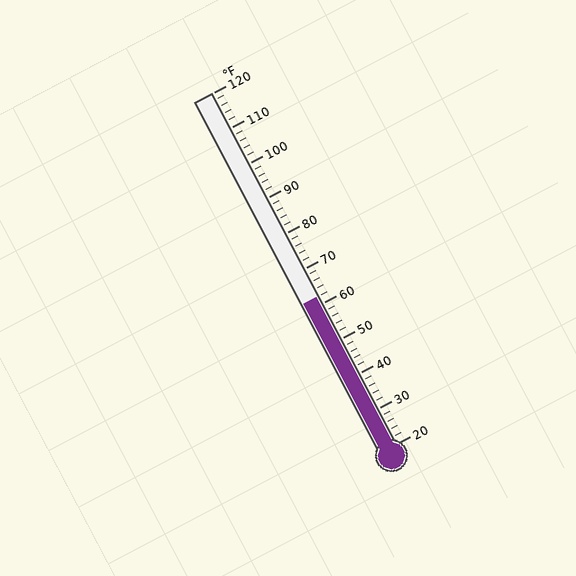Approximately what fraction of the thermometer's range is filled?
The thermometer is filled to approximately 40% of its range.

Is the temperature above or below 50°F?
The temperature is above 50°F.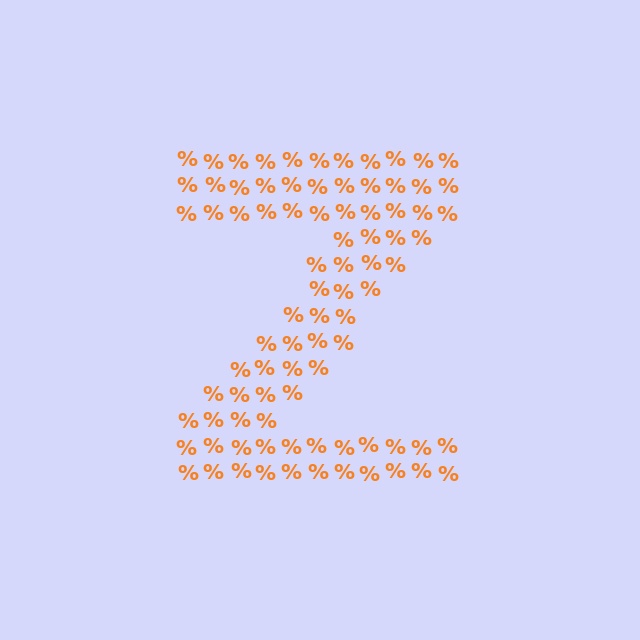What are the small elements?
The small elements are percent signs.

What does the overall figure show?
The overall figure shows the letter Z.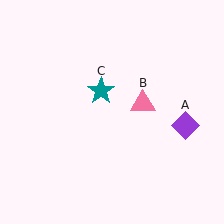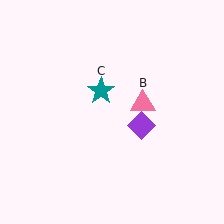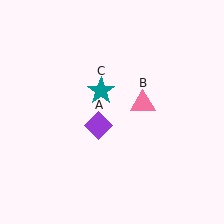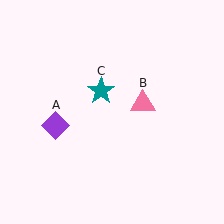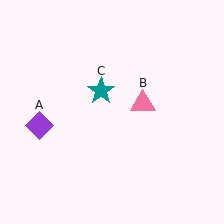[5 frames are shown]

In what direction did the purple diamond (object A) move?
The purple diamond (object A) moved left.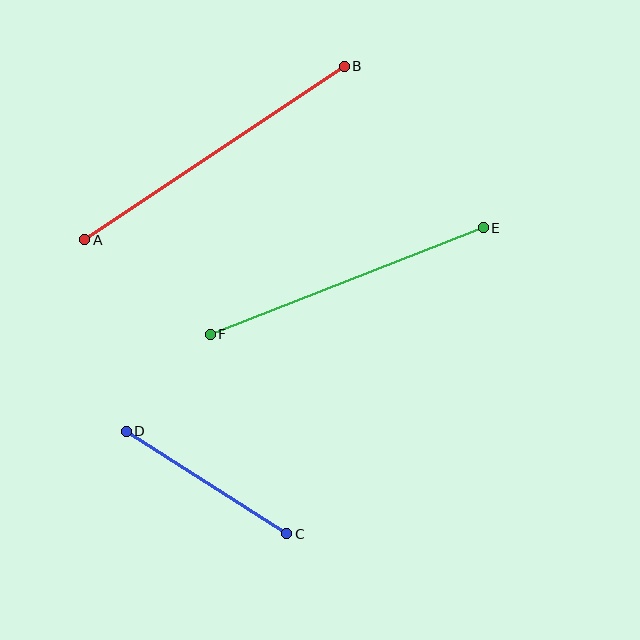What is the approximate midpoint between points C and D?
The midpoint is at approximately (206, 482) pixels.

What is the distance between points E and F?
The distance is approximately 293 pixels.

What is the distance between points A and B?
The distance is approximately 312 pixels.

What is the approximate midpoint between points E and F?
The midpoint is at approximately (347, 281) pixels.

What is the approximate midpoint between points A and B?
The midpoint is at approximately (215, 153) pixels.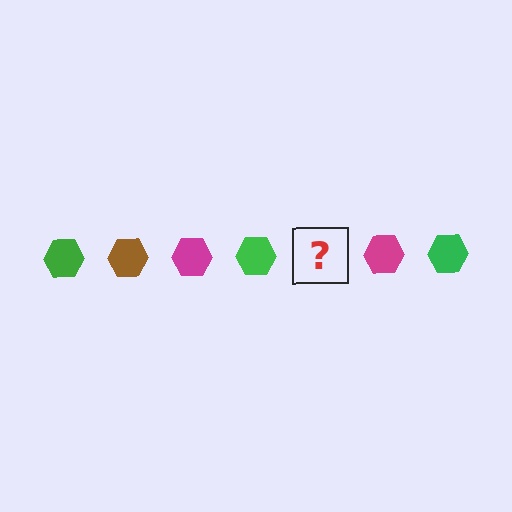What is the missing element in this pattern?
The missing element is a brown hexagon.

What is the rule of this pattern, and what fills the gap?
The rule is that the pattern cycles through green, brown, magenta hexagons. The gap should be filled with a brown hexagon.